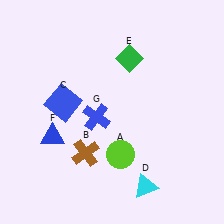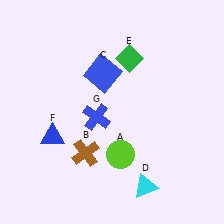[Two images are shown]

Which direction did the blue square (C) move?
The blue square (C) moved right.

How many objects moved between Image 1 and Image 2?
1 object moved between the two images.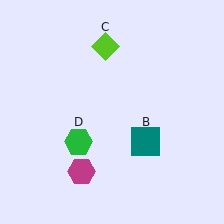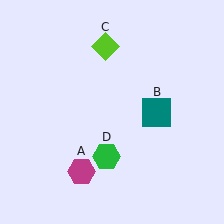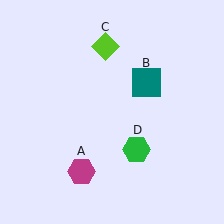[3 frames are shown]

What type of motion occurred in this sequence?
The teal square (object B), green hexagon (object D) rotated counterclockwise around the center of the scene.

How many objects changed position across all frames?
2 objects changed position: teal square (object B), green hexagon (object D).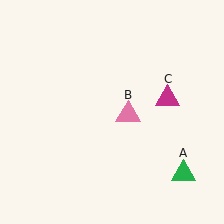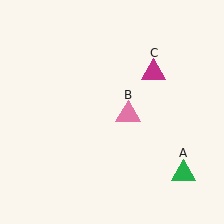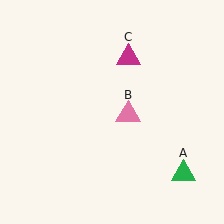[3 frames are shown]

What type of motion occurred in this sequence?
The magenta triangle (object C) rotated counterclockwise around the center of the scene.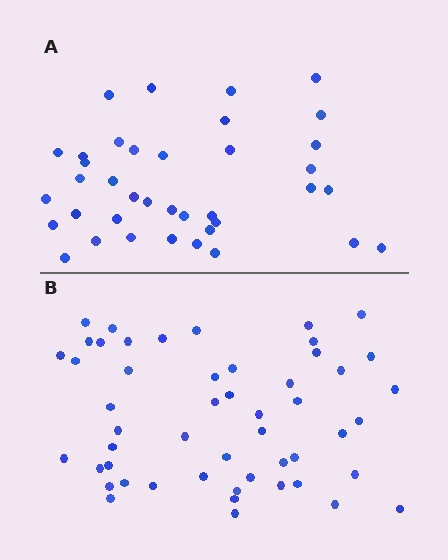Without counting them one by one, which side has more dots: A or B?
Region B (the bottom region) has more dots.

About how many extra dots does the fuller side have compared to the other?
Region B has approximately 15 more dots than region A.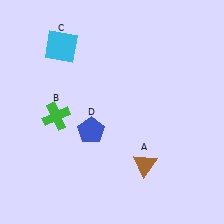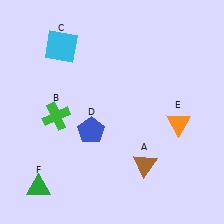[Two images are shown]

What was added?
An orange triangle (E), a green triangle (F) were added in Image 2.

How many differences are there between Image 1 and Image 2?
There are 2 differences between the two images.